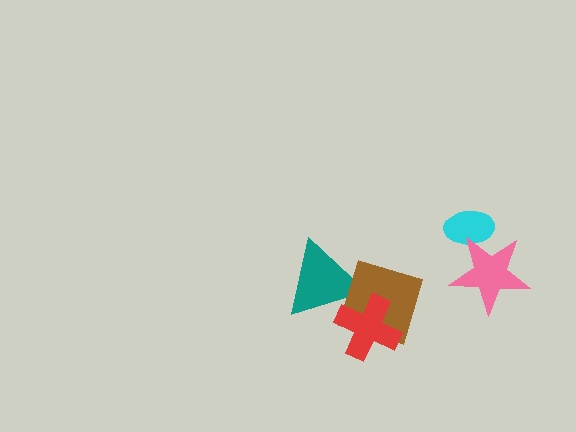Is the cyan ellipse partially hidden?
Yes, it is partially covered by another shape.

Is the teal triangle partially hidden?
Yes, it is partially covered by another shape.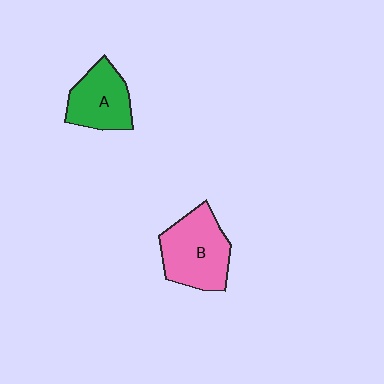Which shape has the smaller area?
Shape A (green).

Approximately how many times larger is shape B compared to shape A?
Approximately 1.3 times.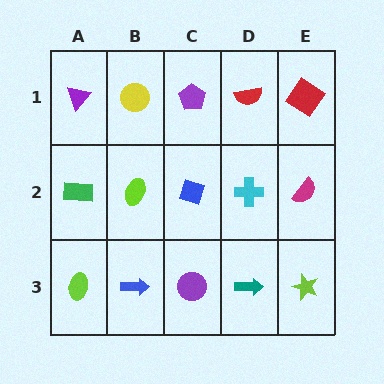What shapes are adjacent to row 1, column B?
A lime ellipse (row 2, column B), a purple triangle (row 1, column A), a purple pentagon (row 1, column C).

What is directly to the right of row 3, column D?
A lime star.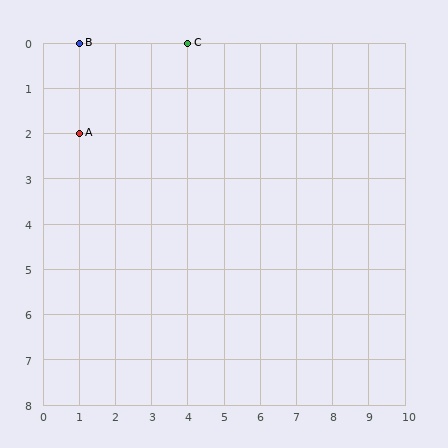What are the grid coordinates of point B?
Point B is at grid coordinates (1, 0).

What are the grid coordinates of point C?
Point C is at grid coordinates (4, 0).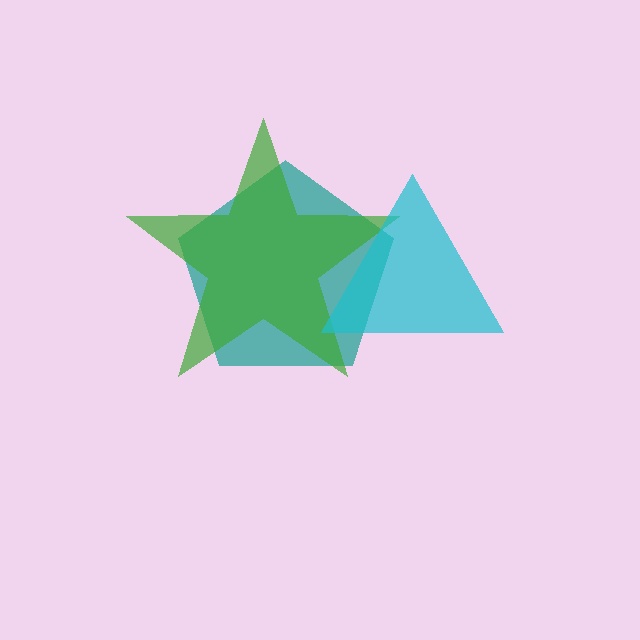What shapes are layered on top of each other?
The layered shapes are: a teal pentagon, a green star, a cyan triangle.